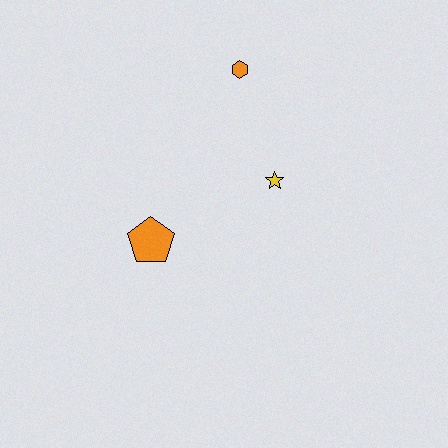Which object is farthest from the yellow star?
The orange pentagon is farthest from the yellow star.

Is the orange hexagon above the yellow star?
Yes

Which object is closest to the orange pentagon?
The yellow star is closest to the orange pentagon.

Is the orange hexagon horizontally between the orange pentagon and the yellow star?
Yes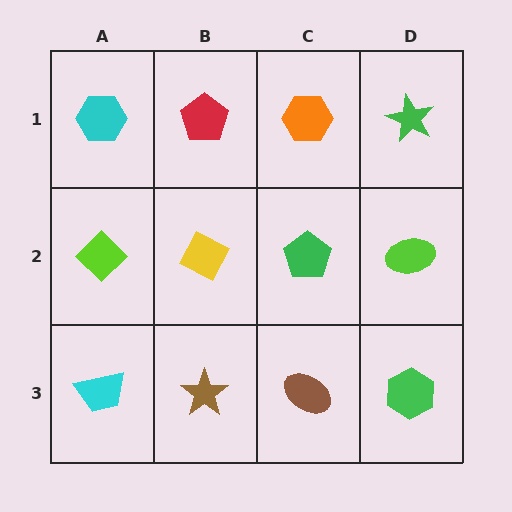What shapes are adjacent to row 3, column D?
A lime ellipse (row 2, column D), a brown ellipse (row 3, column C).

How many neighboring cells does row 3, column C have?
3.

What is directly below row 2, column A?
A cyan trapezoid.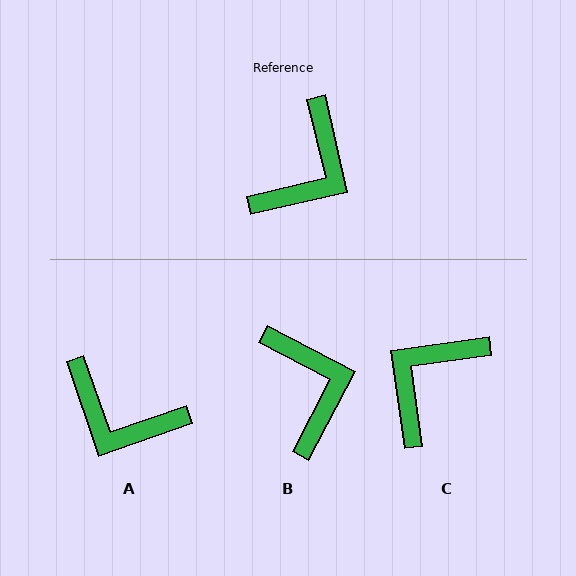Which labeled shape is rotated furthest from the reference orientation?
C, about 175 degrees away.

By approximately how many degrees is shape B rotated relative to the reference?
Approximately 49 degrees counter-clockwise.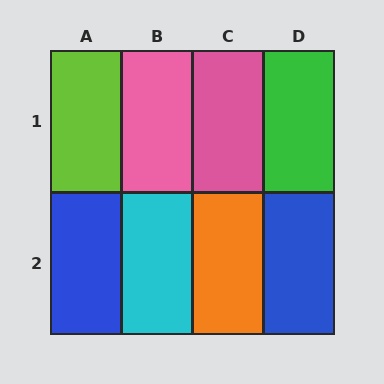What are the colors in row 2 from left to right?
Blue, cyan, orange, blue.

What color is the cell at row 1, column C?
Pink.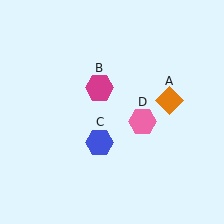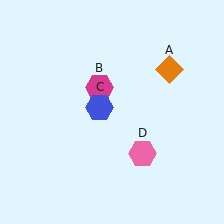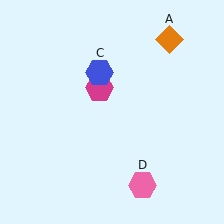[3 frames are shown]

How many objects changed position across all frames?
3 objects changed position: orange diamond (object A), blue hexagon (object C), pink hexagon (object D).